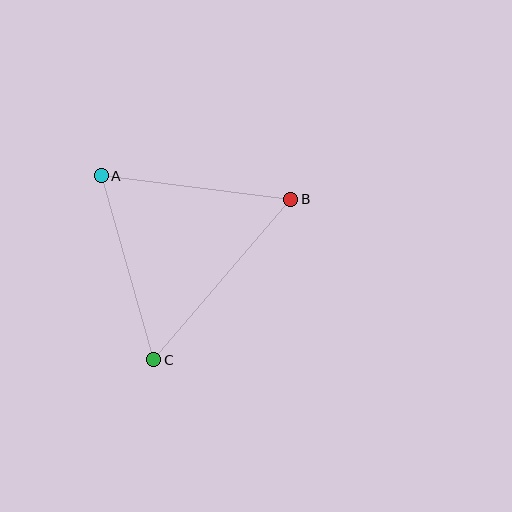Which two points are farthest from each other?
Points B and C are farthest from each other.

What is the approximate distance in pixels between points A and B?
The distance between A and B is approximately 191 pixels.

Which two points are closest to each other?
Points A and C are closest to each other.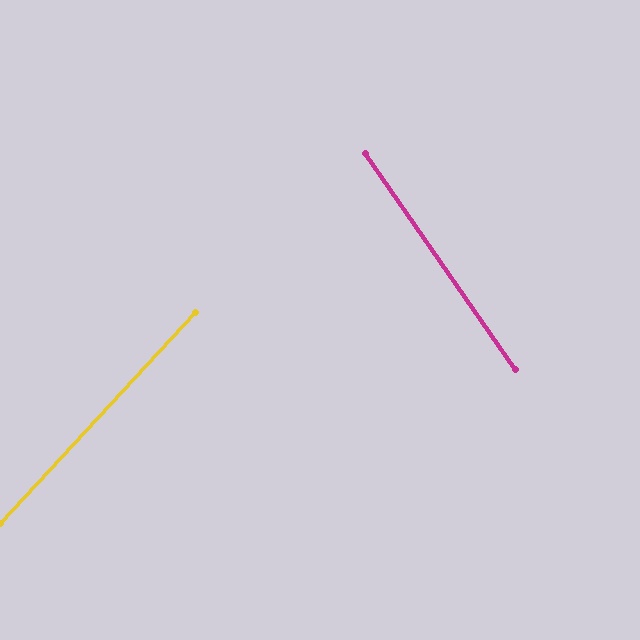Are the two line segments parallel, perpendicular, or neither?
Neither parallel nor perpendicular — they differ by about 77°.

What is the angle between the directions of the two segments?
Approximately 77 degrees.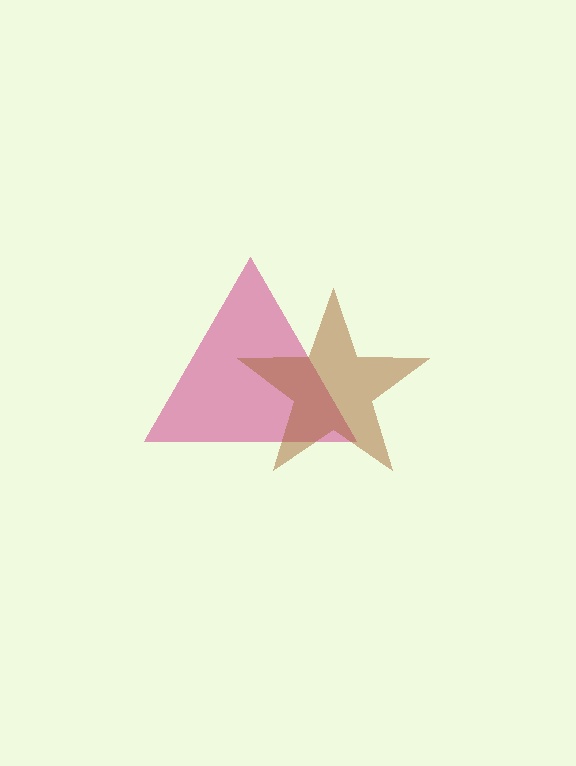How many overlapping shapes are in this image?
There are 2 overlapping shapes in the image.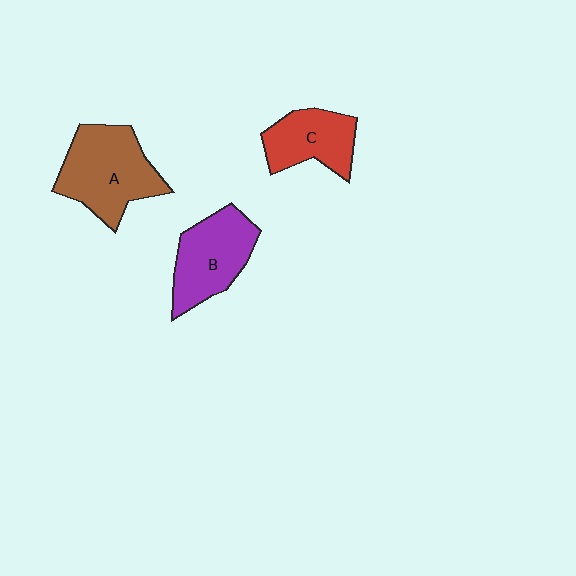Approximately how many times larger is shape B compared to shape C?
Approximately 1.2 times.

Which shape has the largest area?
Shape A (brown).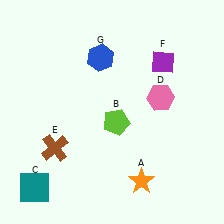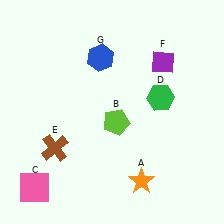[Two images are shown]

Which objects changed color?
C changed from teal to pink. D changed from pink to green.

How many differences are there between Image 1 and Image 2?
There are 2 differences between the two images.